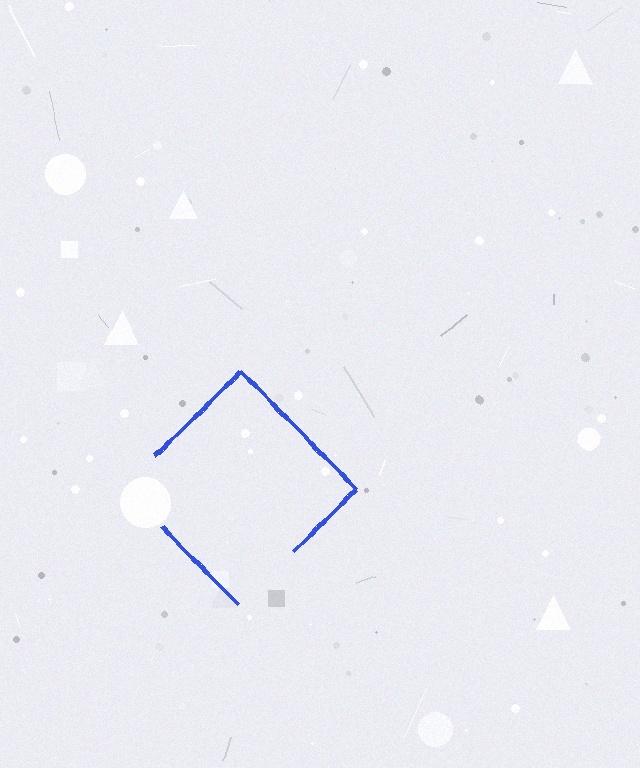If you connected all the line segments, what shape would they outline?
They would outline a diamond.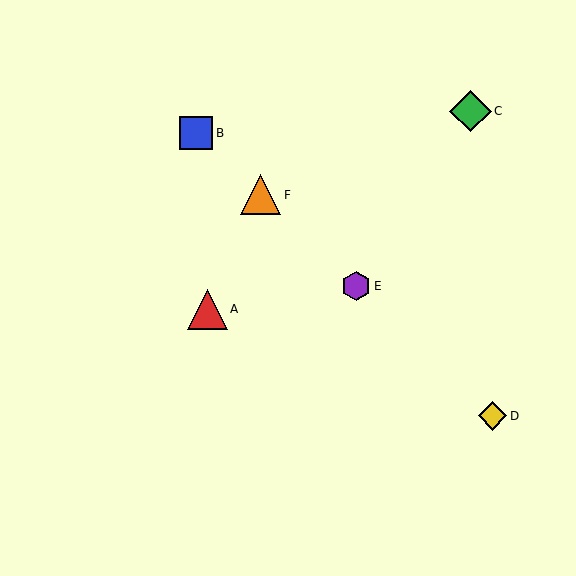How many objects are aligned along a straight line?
4 objects (B, D, E, F) are aligned along a straight line.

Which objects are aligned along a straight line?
Objects B, D, E, F are aligned along a straight line.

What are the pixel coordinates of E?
Object E is at (356, 286).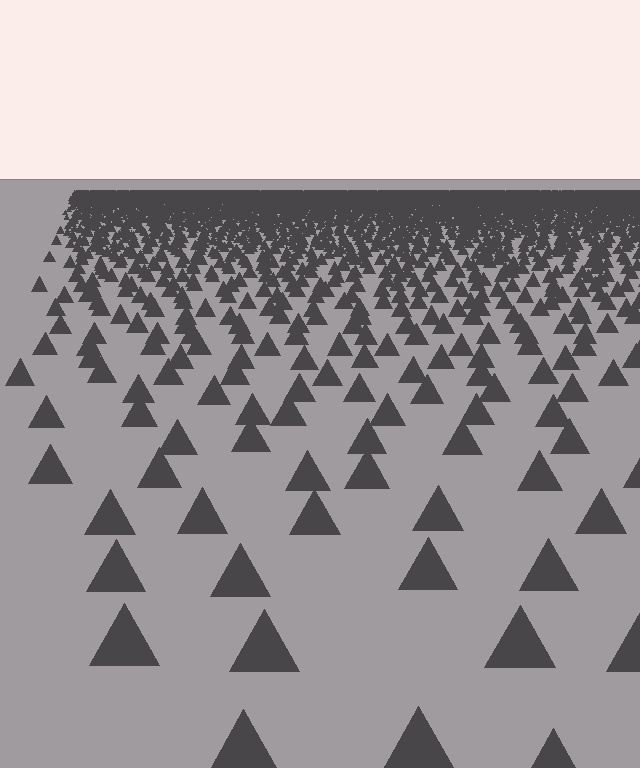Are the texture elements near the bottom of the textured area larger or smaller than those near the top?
Larger. Near the bottom, elements are closer to the viewer and appear at a bigger on-screen size.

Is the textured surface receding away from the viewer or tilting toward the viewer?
The surface is receding away from the viewer. Texture elements get smaller and denser toward the top.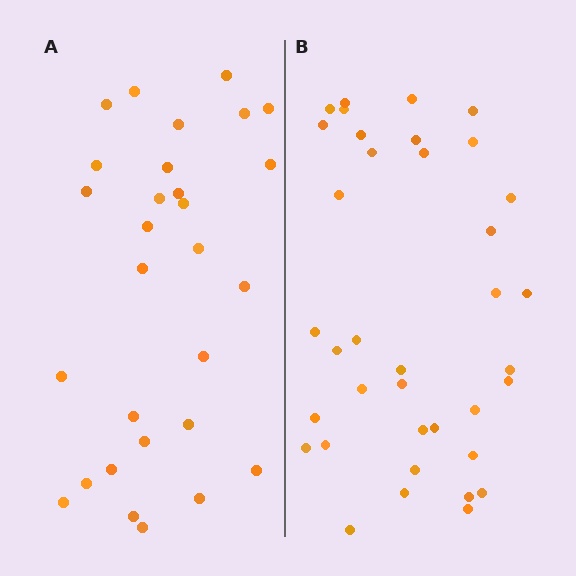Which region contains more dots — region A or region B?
Region B (the right region) has more dots.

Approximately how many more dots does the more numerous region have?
Region B has roughly 8 or so more dots than region A.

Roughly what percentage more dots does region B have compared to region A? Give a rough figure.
About 30% more.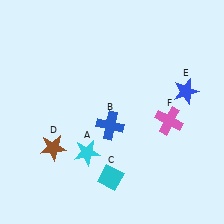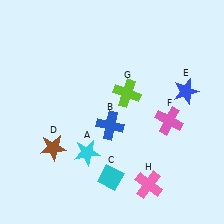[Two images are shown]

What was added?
A lime cross (G), a pink cross (H) were added in Image 2.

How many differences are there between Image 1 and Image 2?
There are 2 differences between the two images.